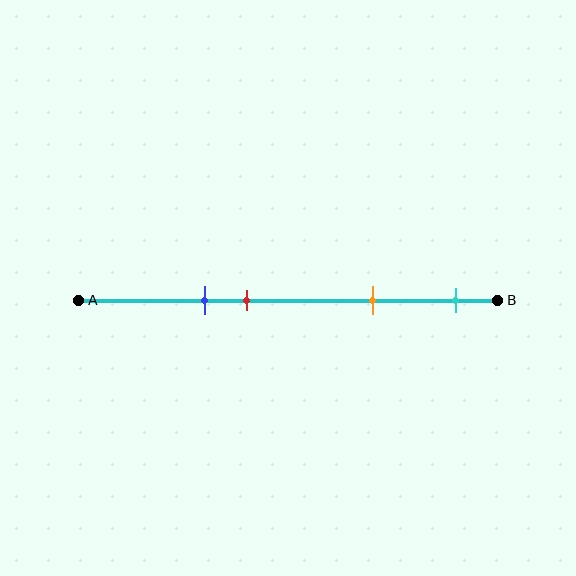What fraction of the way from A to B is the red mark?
The red mark is approximately 40% (0.4) of the way from A to B.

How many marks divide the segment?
There are 4 marks dividing the segment.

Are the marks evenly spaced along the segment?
No, the marks are not evenly spaced.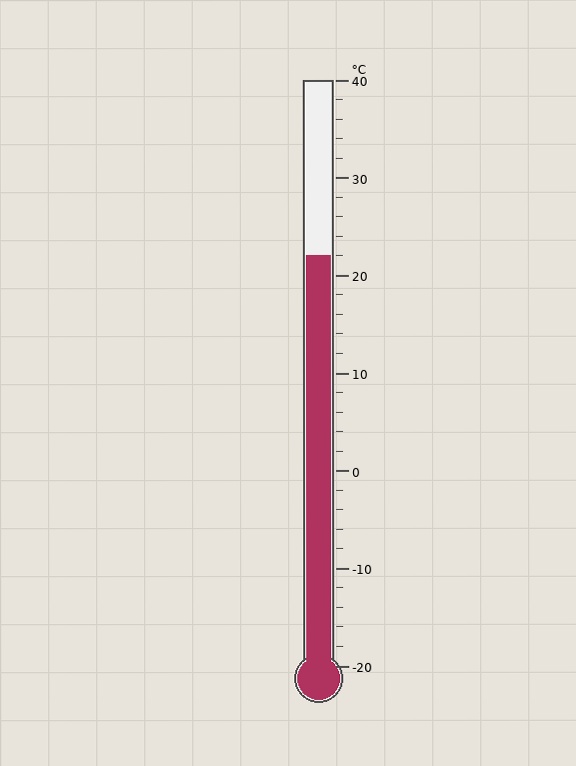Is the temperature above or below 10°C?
The temperature is above 10°C.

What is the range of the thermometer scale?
The thermometer scale ranges from -20°C to 40°C.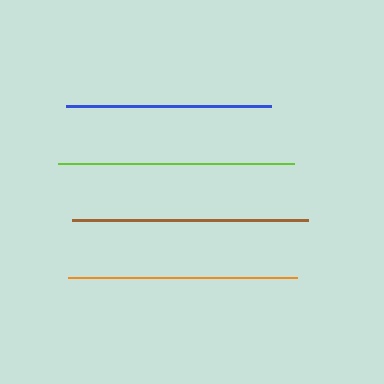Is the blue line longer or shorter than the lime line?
The lime line is longer than the blue line.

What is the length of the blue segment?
The blue segment is approximately 205 pixels long.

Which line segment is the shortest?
The blue line is the shortest at approximately 205 pixels.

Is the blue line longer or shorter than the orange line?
The orange line is longer than the blue line.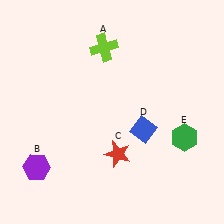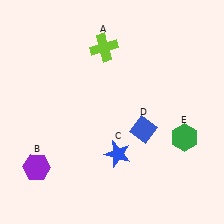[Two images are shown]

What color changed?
The star (C) changed from red in Image 1 to blue in Image 2.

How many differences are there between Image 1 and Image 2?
There is 1 difference between the two images.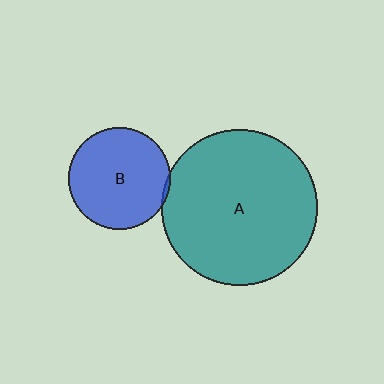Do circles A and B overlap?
Yes.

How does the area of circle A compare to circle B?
Approximately 2.3 times.